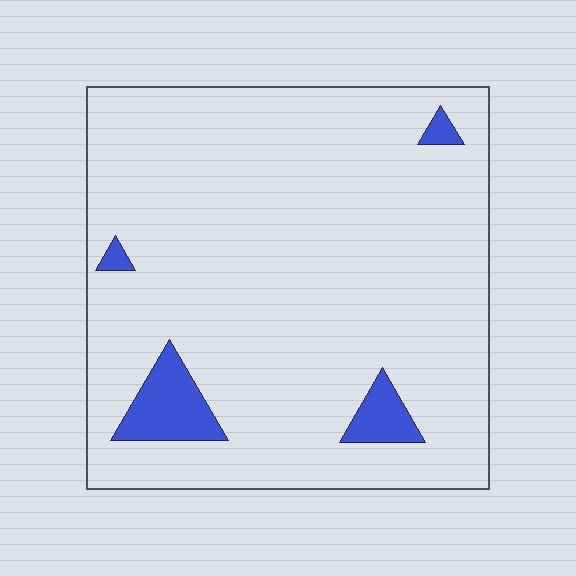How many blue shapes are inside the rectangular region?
4.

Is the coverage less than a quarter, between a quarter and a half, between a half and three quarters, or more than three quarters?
Less than a quarter.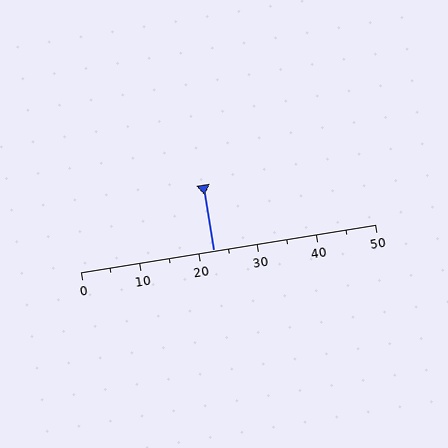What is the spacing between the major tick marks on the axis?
The major ticks are spaced 10 apart.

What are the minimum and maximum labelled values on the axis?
The axis runs from 0 to 50.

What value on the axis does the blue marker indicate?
The marker indicates approximately 22.5.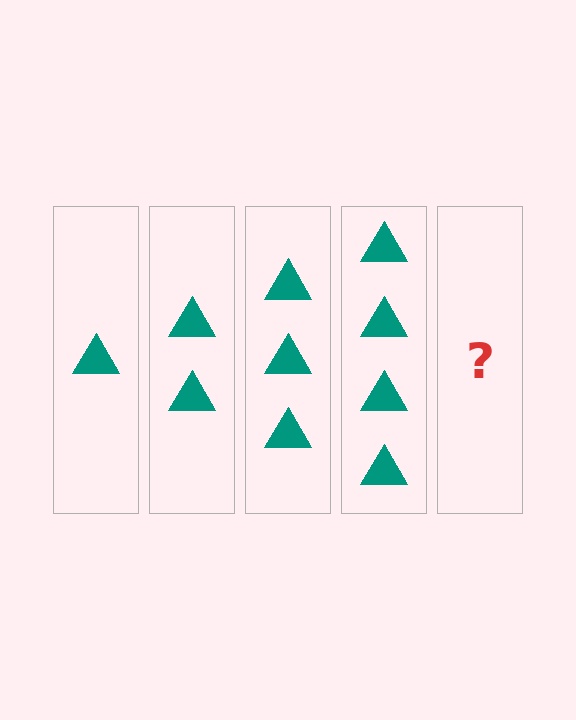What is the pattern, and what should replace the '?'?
The pattern is that each step adds one more triangle. The '?' should be 5 triangles.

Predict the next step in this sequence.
The next step is 5 triangles.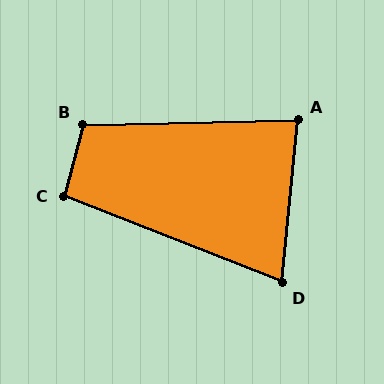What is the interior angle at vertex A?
Approximately 83 degrees (acute).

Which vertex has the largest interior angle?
B, at approximately 106 degrees.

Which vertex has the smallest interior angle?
D, at approximately 74 degrees.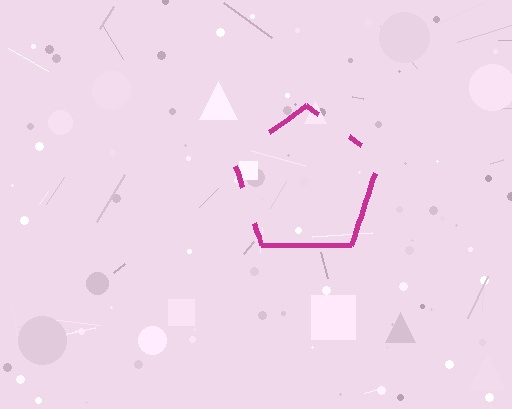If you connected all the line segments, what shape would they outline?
They would outline a pentagon.